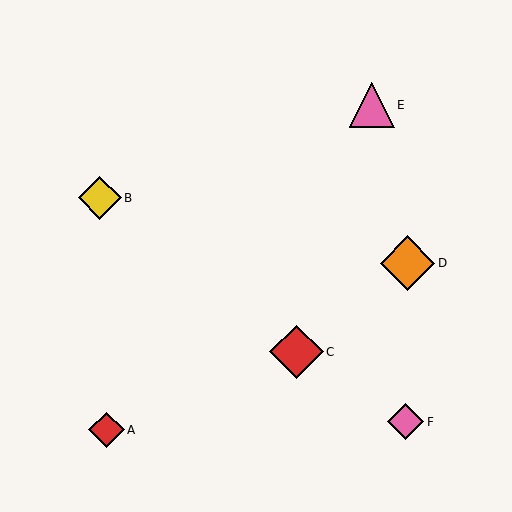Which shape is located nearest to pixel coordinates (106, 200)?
The yellow diamond (labeled B) at (100, 198) is nearest to that location.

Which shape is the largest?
The orange diamond (labeled D) is the largest.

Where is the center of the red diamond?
The center of the red diamond is at (106, 430).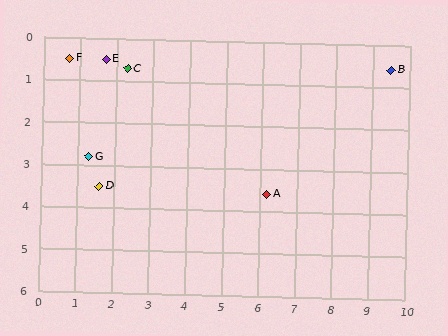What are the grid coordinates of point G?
Point G is at approximately (1.3, 2.8).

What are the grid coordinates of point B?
Point B is at approximately (9.5, 0.6).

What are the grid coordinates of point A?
Point A is at approximately (6.2, 3.6).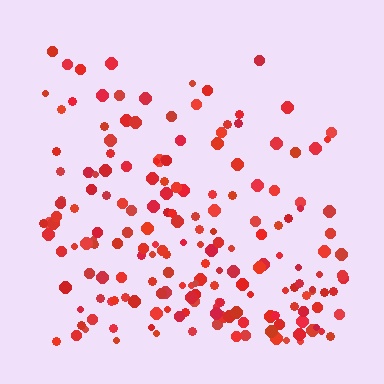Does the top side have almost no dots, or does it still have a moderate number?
Still a moderate number, just noticeably fewer than the bottom.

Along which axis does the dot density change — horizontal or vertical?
Vertical.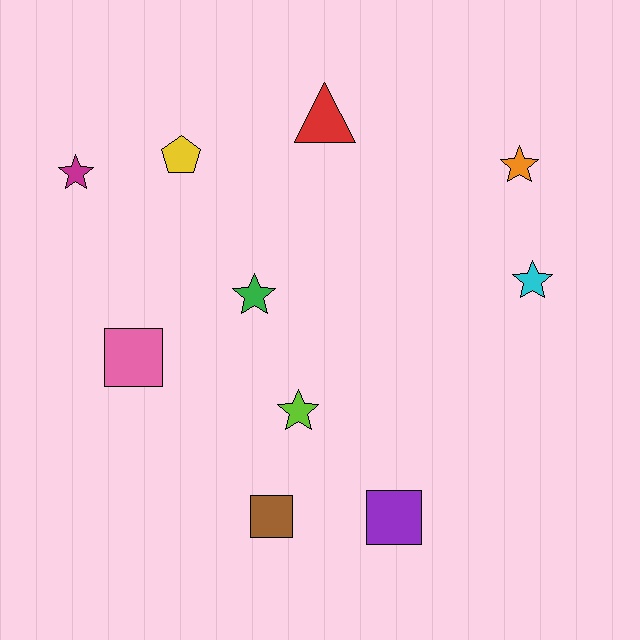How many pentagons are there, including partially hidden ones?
There is 1 pentagon.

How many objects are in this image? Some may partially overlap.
There are 10 objects.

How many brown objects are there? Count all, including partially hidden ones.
There is 1 brown object.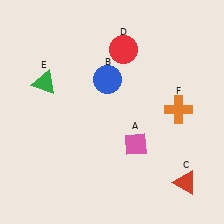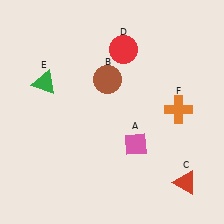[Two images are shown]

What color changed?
The circle (B) changed from blue in Image 1 to brown in Image 2.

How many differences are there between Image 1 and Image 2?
There is 1 difference between the two images.